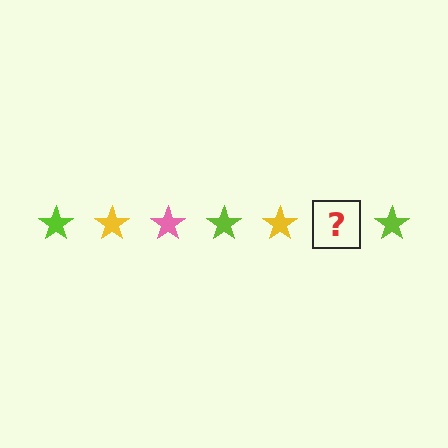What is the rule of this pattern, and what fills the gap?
The rule is that the pattern cycles through lime, yellow, pink stars. The gap should be filled with a pink star.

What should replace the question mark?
The question mark should be replaced with a pink star.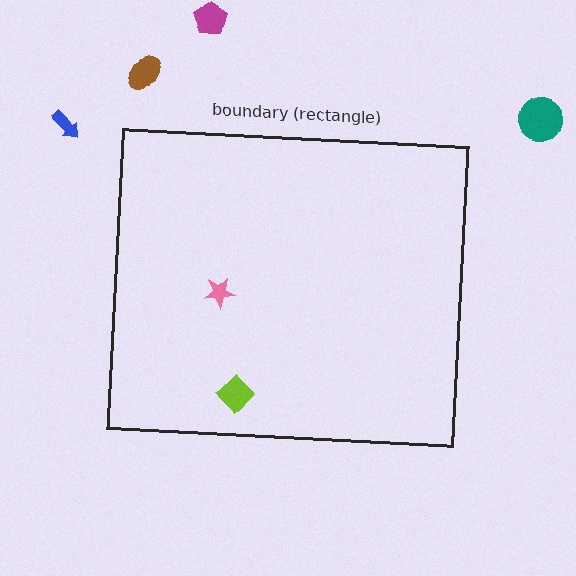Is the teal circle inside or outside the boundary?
Outside.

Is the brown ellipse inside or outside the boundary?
Outside.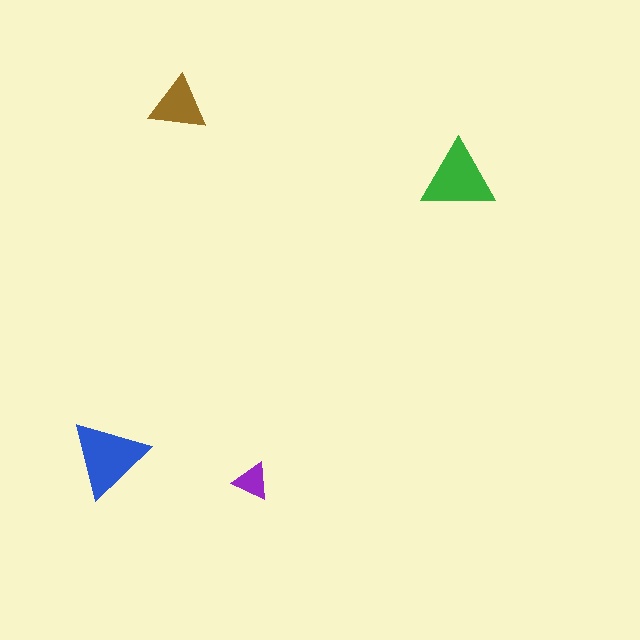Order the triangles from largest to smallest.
the blue one, the green one, the brown one, the purple one.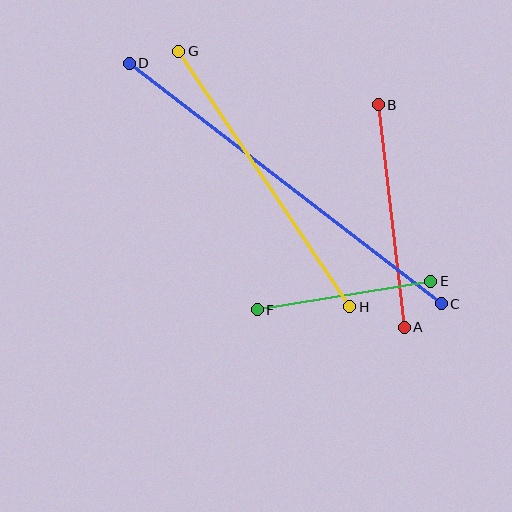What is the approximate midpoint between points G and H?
The midpoint is at approximately (264, 179) pixels.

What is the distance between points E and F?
The distance is approximately 176 pixels.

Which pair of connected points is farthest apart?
Points C and D are farthest apart.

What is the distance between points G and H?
The distance is approximately 307 pixels.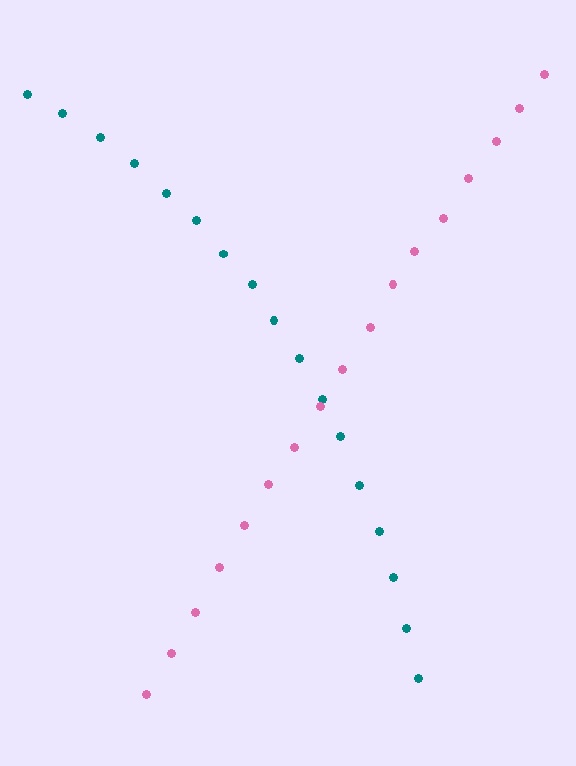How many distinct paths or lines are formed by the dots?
There are 2 distinct paths.